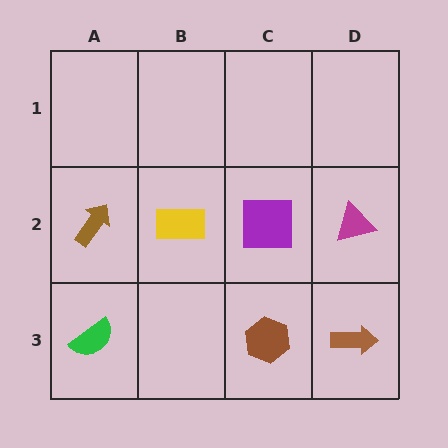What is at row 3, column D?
A brown arrow.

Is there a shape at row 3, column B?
No, that cell is empty.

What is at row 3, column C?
A brown hexagon.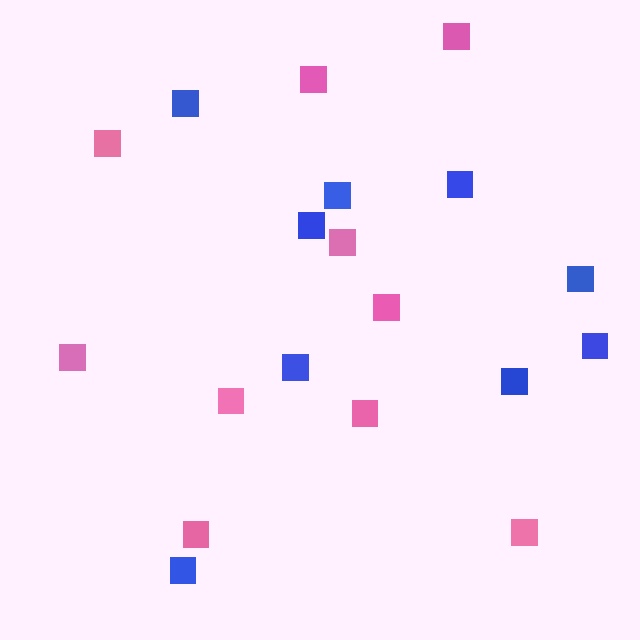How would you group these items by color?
There are 2 groups: one group of pink squares (10) and one group of blue squares (9).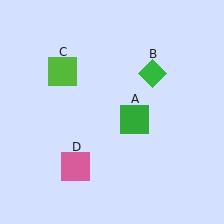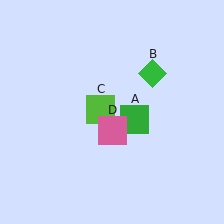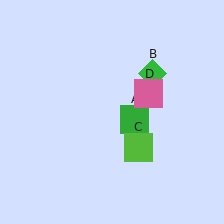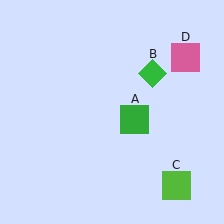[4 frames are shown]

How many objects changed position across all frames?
2 objects changed position: lime square (object C), pink square (object D).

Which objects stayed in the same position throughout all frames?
Green square (object A) and green diamond (object B) remained stationary.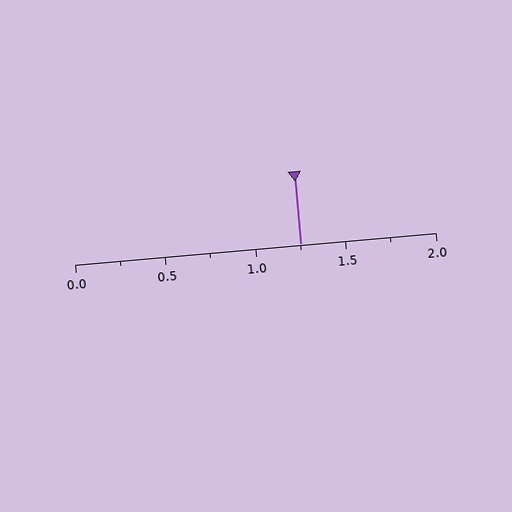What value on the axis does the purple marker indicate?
The marker indicates approximately 1.25.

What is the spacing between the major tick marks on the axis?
The major ticks are spaced 0.5 apart.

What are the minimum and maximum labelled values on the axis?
The axis runs from 0.0 to 2.0.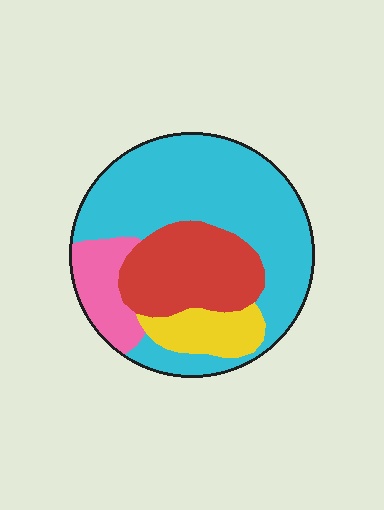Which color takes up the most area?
Cyan, at roughly 55%.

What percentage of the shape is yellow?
Yellow covers about 10% of the shape.